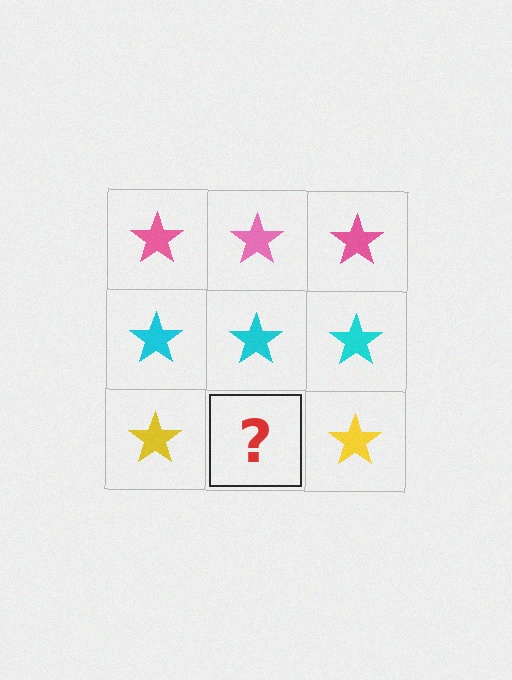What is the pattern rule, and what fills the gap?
The rule is that each row has a consistent color. The gap should be filled with a yellow star.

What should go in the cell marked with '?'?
The missing cell should contain a yellow star.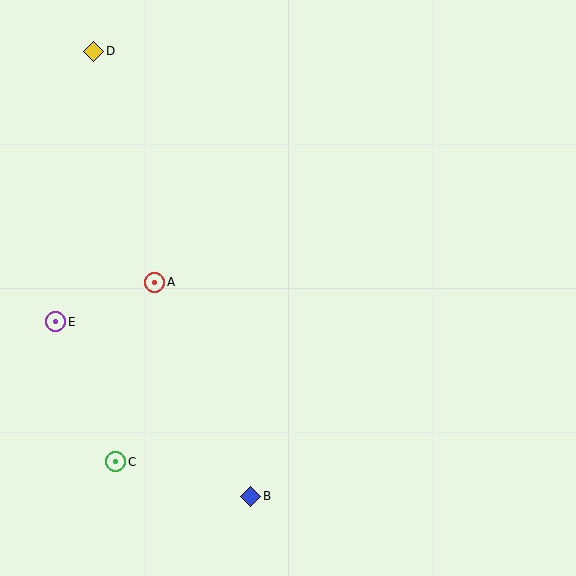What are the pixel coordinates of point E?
Point E is at (56, 322).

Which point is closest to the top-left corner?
Point D is closest to the top-left corner.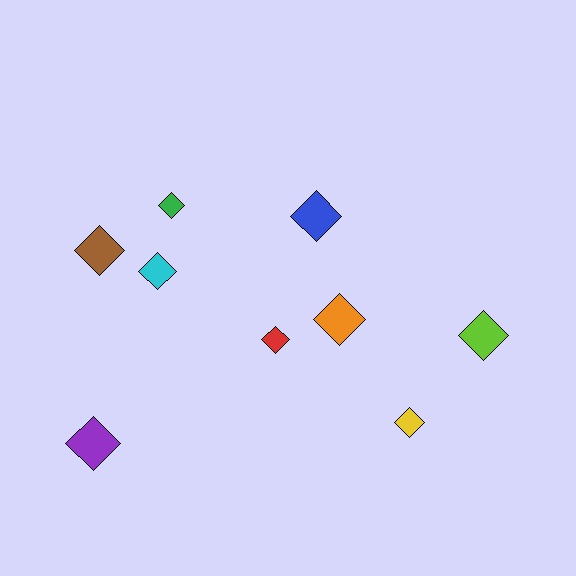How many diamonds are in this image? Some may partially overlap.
There are 9 diamonds.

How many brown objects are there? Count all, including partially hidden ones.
There is 1 brown object.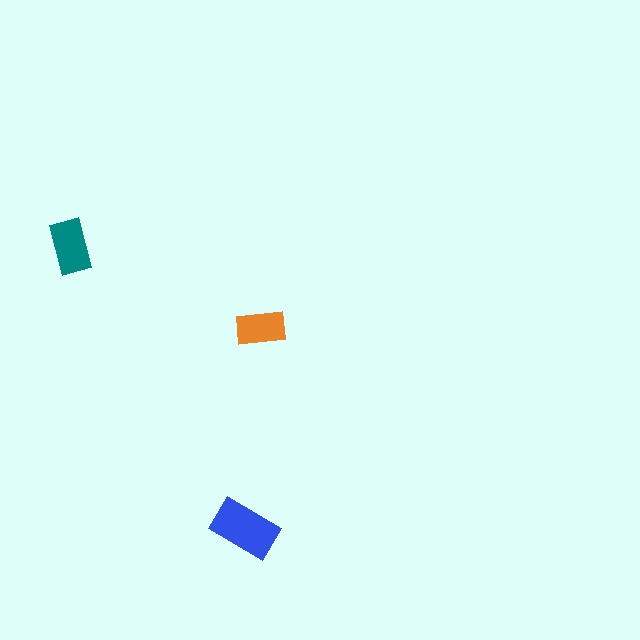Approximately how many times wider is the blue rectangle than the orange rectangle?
About 1.5 times wider.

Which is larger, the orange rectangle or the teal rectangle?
The teal one.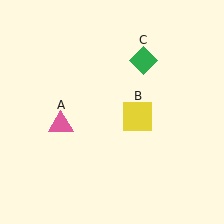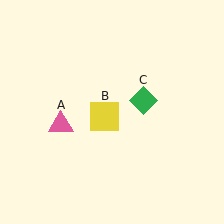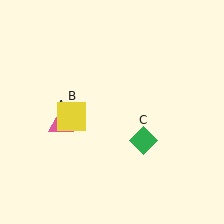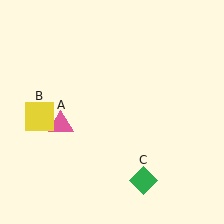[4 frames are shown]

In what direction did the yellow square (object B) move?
The yellow square (object B) moved left.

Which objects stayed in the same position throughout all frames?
Pink triangle (object A) remained stationary.